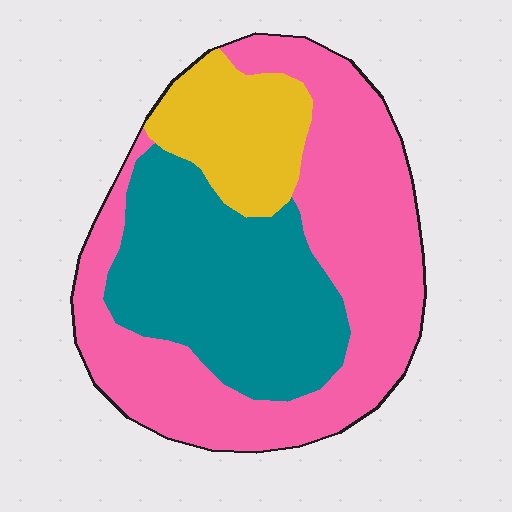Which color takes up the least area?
Yellow, at roughly 15%.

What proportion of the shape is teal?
Teal takes up between a quarter and a half of the shape.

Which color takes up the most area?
Pink, at roughly 50%.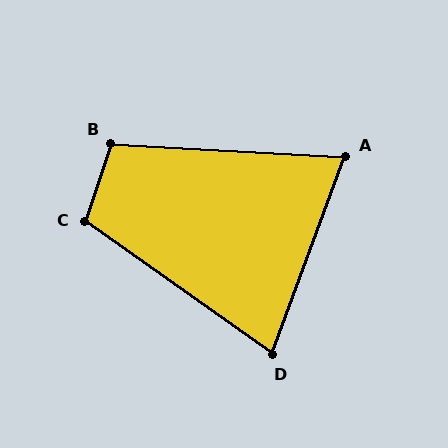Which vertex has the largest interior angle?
C, at approximately 107 degrees.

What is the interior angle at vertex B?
Approximately 105 degrees (obtuse).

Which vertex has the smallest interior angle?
A, at approximately 73 degrees.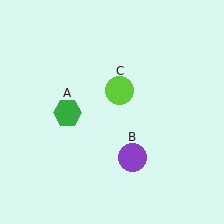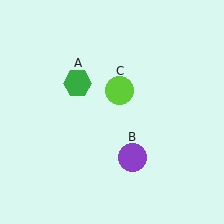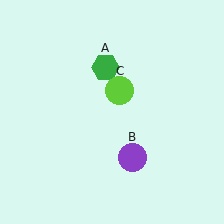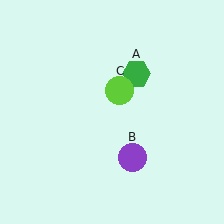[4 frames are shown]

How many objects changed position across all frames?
1 object changed position: green hexagon (object A).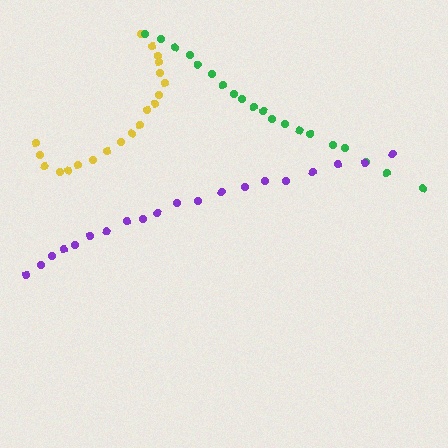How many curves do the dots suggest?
There are 3 distinct paths.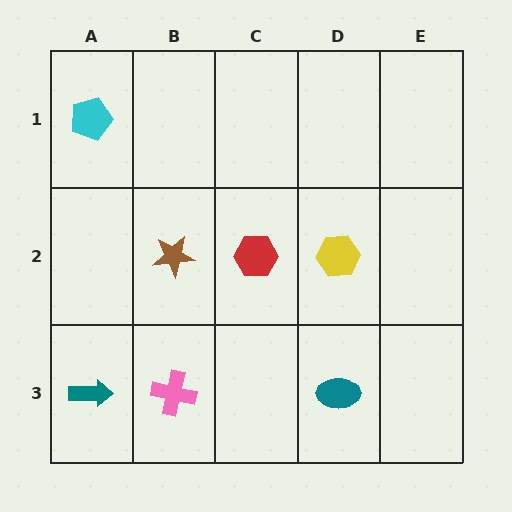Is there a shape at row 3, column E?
No, that cell is empty.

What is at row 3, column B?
A pink cross.